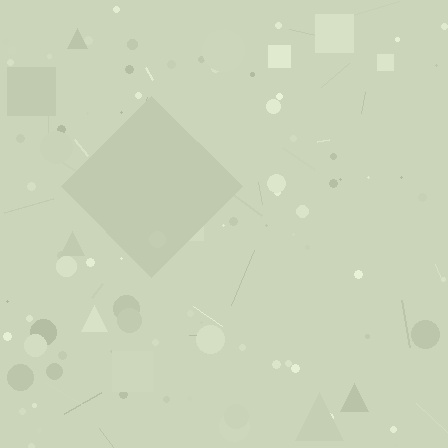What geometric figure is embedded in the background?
A diamond is embedded in the background.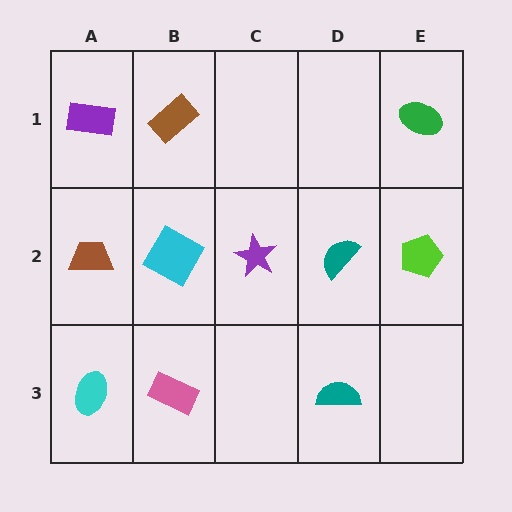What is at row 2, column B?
A cyan square.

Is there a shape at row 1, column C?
No, that cell is empty.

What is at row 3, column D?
A teal semicircle.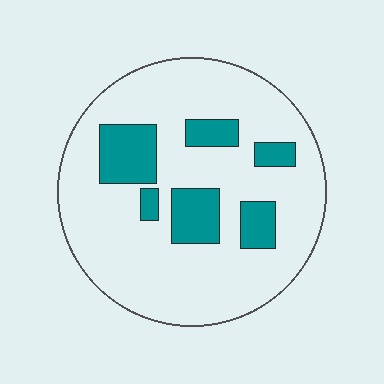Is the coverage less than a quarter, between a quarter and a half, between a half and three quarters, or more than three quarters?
Less than a quarter.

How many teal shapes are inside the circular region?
6.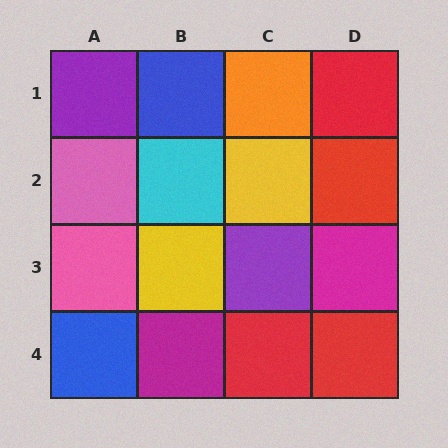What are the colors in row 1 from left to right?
Purple, blue, orange, red.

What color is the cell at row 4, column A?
Blue.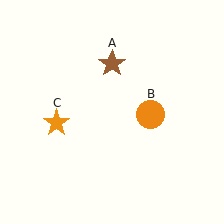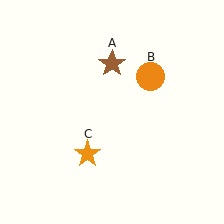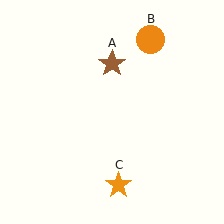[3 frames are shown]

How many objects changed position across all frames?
2 objects changed position: orange circle (object B), orange star (object C).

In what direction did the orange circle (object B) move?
The orange circle (object B) moved up.